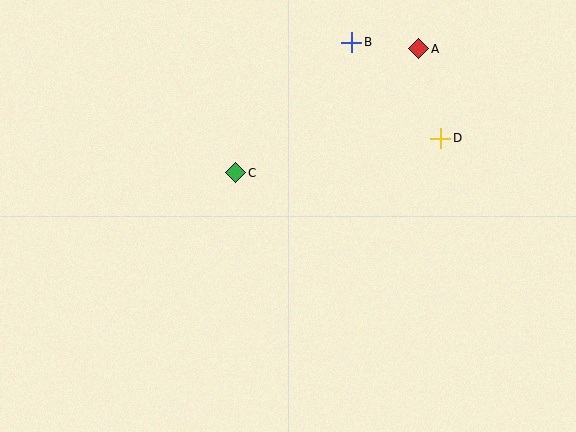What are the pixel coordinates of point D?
Point D is at (441, 138).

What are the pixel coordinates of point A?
Point A is at (419, 49).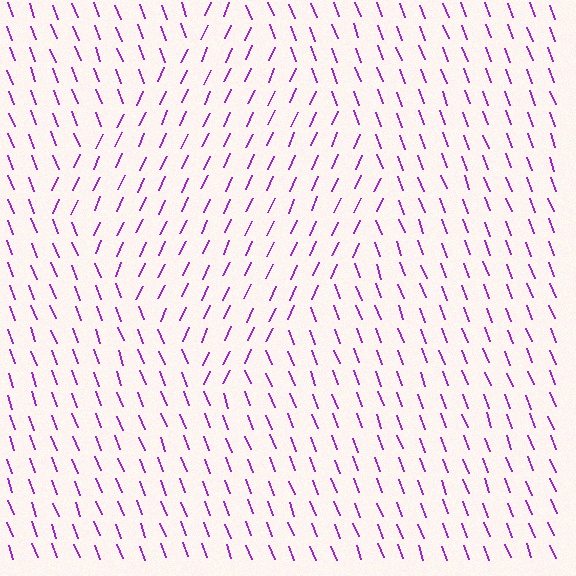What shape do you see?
I see a diamond.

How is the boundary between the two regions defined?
The boundary is defined purely by a change in line orientation (approximately 45 degrees difference). All lines are the same color and thickness.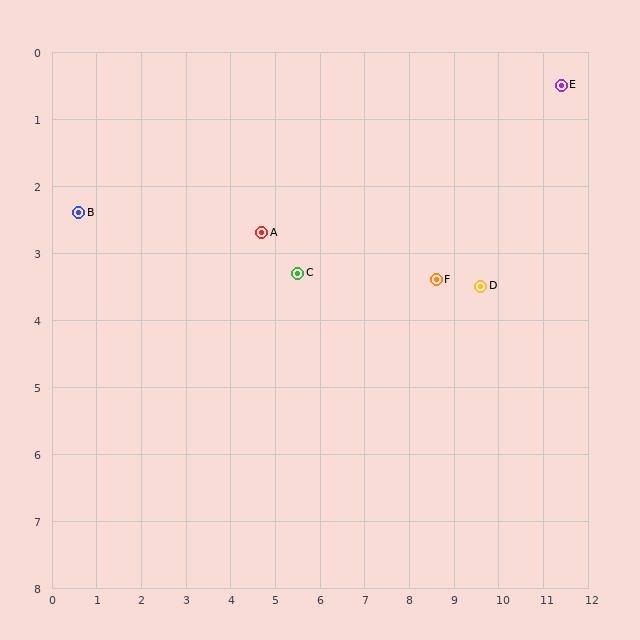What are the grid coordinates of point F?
Point F is at approximately (8.6, 3.4).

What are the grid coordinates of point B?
Point B is at approximately (0.6, 2.4).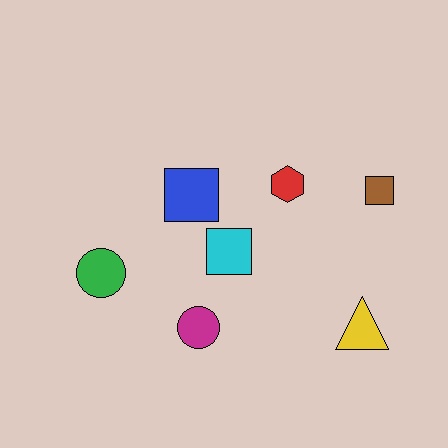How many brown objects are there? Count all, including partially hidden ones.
There is 1 brown object.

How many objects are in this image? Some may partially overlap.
There are 7 objects.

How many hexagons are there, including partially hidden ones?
There is 1 hexagon.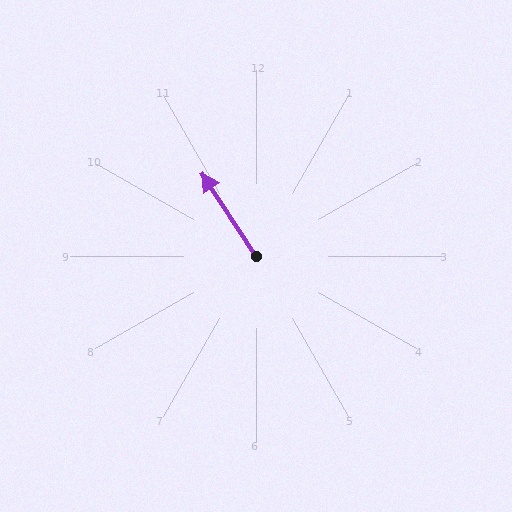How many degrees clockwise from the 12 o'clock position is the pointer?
Approximately 327 degrees.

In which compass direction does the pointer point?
Northwest.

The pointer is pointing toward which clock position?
Roughly 11 o'clock.